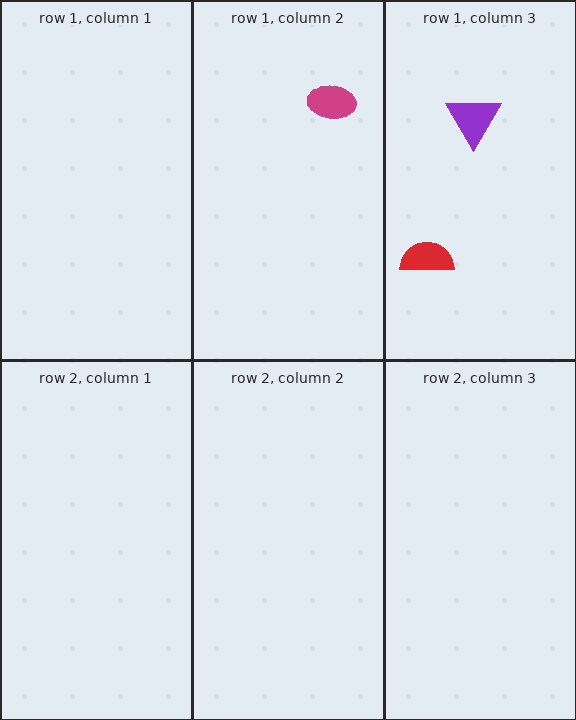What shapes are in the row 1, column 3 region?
The purple triangle, the red semicircle.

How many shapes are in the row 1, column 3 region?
2.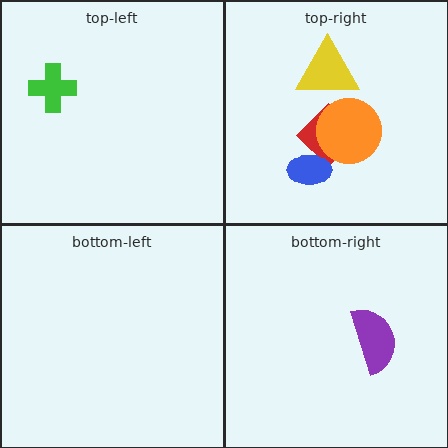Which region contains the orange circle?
The top-right region.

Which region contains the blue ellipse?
The top-right region.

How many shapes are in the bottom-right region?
1.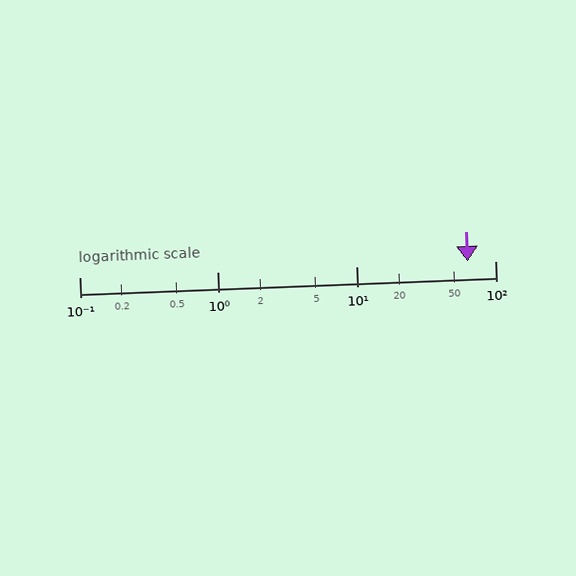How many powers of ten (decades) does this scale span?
The scale spans 3 decades, from 0.1 to 100.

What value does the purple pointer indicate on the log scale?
The pointer indicates approximately 63.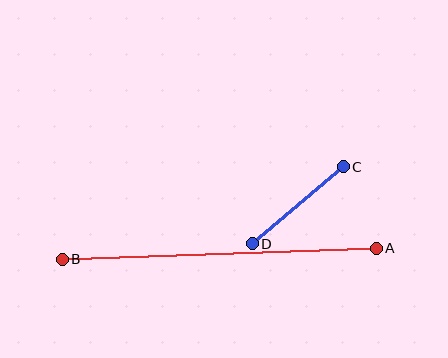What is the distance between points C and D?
The distance is approximately 119 pixels.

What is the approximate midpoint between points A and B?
The midpoint is at approximately (219, 254) pixels.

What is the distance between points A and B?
The distance is approximately 314 pixels.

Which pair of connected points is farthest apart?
Points A and B are farthest apart.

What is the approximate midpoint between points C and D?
The midpoint is at approximately (298, 205) pixels.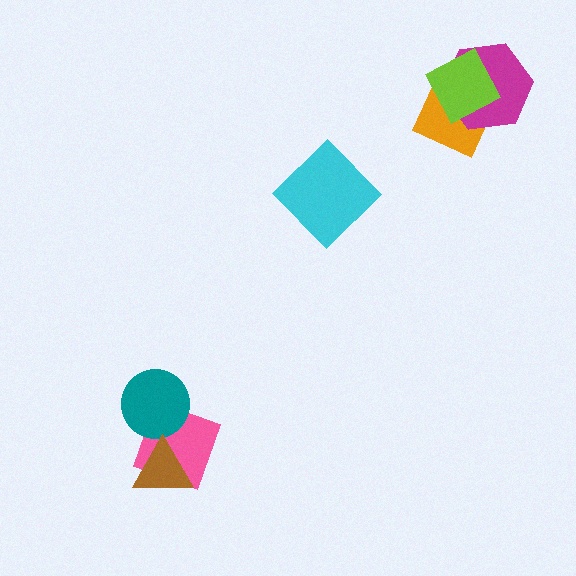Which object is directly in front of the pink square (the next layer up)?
The teal circle is directly in front of the pink square.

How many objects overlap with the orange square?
2 objects overlap with the orange square.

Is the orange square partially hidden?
Yes, it is partially covered by another shape.